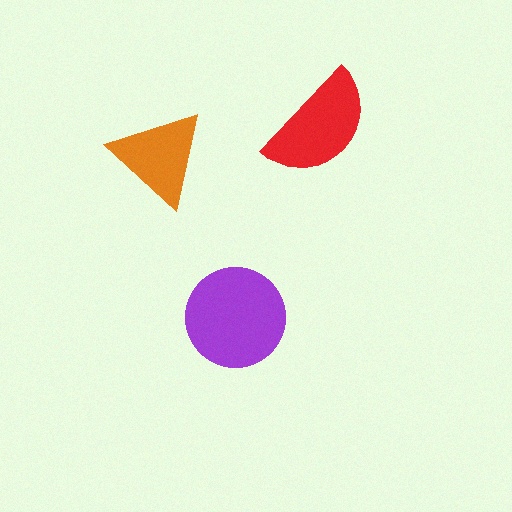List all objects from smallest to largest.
The orange triangle, the red semicircle, the purple circle.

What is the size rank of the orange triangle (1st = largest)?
3rd.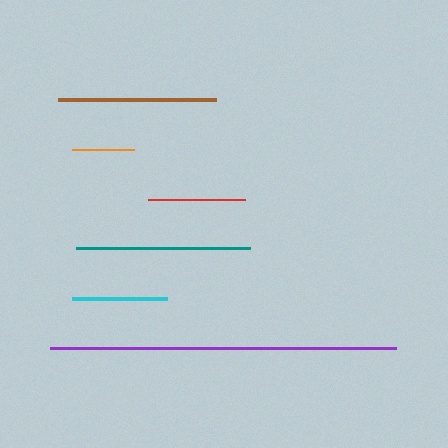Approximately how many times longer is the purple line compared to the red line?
The purple line is approximately 3.6 times the length of the red line.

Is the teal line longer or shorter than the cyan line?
The teal line is longer than the cyan line.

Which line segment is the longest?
The purple line is the longest at approximately 345 pixels.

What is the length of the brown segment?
The brown segment is approximately 158 pixels long.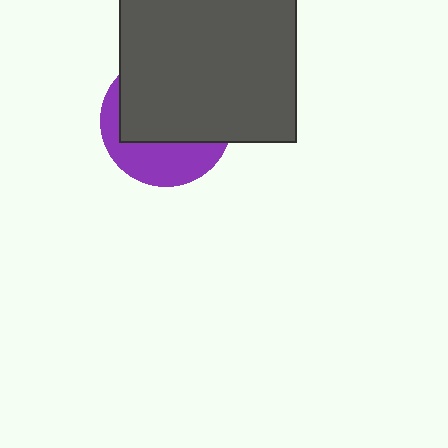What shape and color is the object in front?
The object in front is a dark gray square.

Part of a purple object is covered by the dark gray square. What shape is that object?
It is a circle.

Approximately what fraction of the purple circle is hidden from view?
Roughly 64% of the purple circle is hidden behind the dark gray square.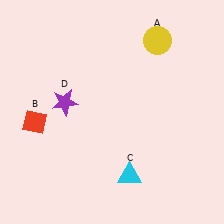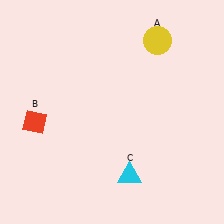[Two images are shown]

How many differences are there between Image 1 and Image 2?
There is 1 difference between the two images.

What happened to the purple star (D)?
The purple star (D) was removed in Image 2. It was in the top-left area of Image 1.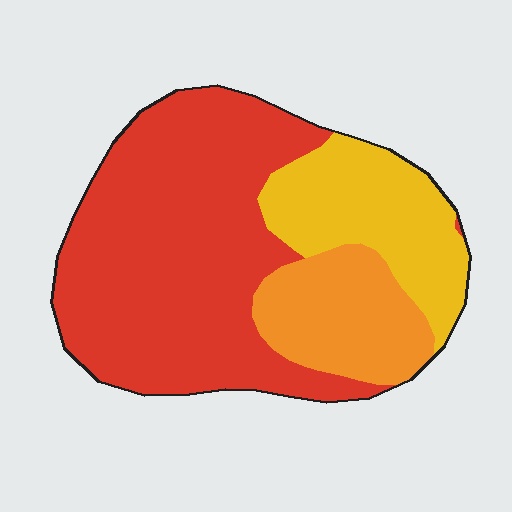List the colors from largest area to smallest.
From largest to smallest: red, yellow, orange.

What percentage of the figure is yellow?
Yellow covers about 20% of the figure.